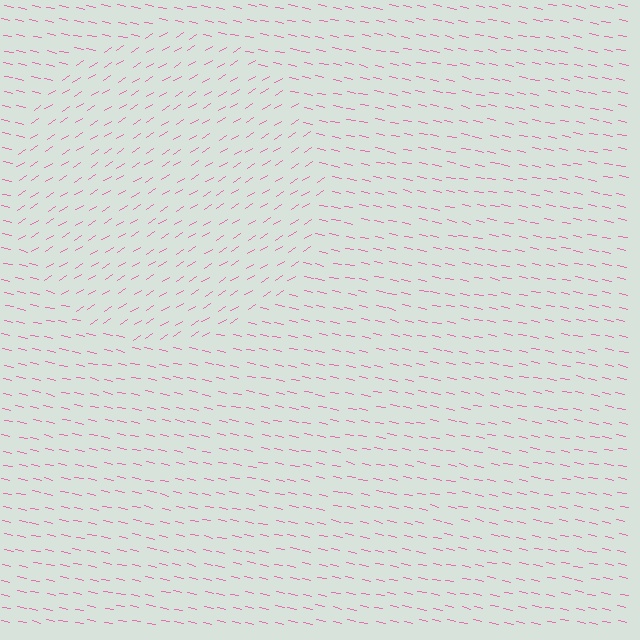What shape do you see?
I see a circle.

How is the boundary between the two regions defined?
The boundary is defined purely by a change in line orientation (approximately 45 degrees difference). All lines are the same color and thickness.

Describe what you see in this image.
The image is filled with small pink line segments. A circle region in the image has lines oriented differently from the surrounding lines, creating a visible texture boundary.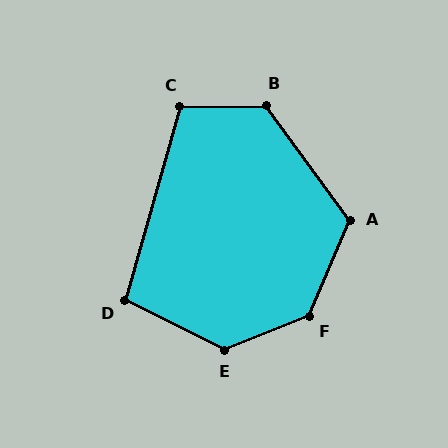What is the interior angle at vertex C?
Approximately 106 degrees (obtuse).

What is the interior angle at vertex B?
Approximately 125 degrees (obtuse).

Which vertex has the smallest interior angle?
D, at approximately 100 degrees.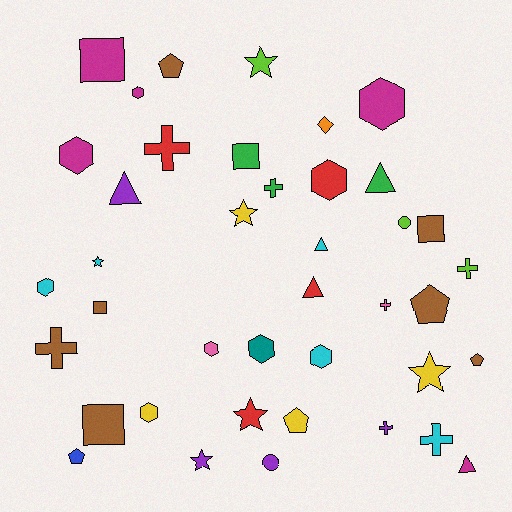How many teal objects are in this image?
There is 1 teal object.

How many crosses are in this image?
There are 7 crosses.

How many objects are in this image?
There are 40 objects.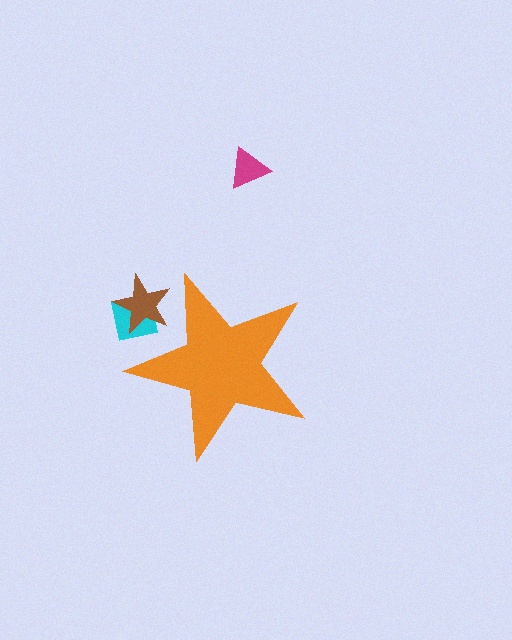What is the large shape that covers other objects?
An orange star.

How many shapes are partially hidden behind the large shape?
2 shapes are partially hidden.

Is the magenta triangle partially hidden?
No, the magenta triangle is fully visible.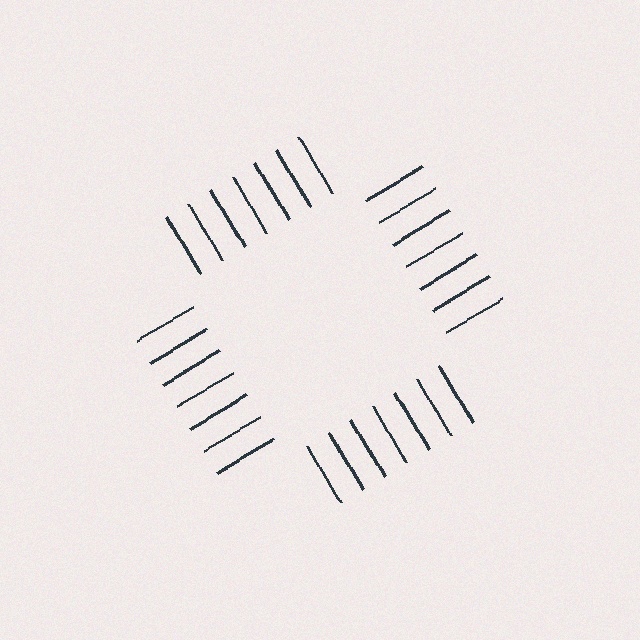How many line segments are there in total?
28 — 7 along each of the 4 edges.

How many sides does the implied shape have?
4 sides — the line-ends trace a square.